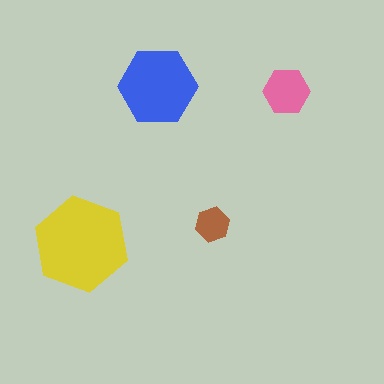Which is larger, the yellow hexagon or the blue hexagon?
The yellow one.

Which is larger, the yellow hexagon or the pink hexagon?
The yellow one.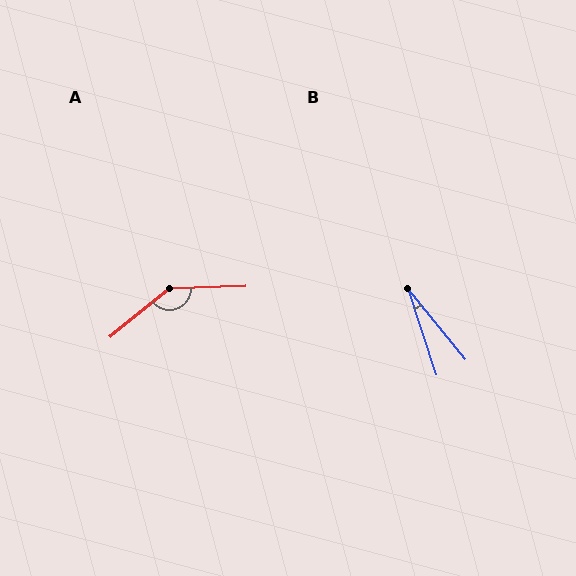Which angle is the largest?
A, at approximately 143 degrees.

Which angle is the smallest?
B, at approximately 21 degrees.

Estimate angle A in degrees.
Approximately 143 degrees.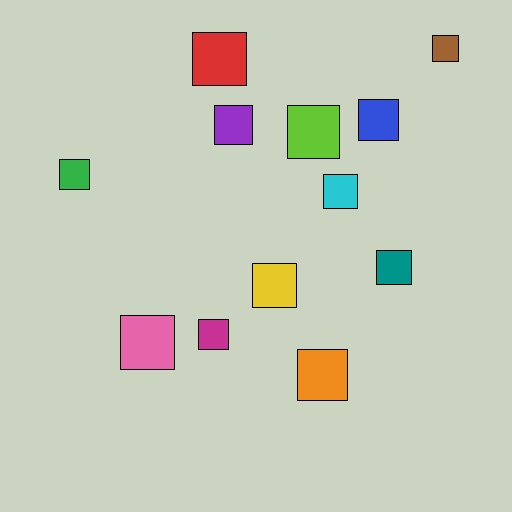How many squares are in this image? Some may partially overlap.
There are 12 squares.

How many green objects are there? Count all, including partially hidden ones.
There is 1 green object.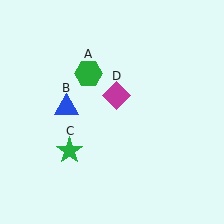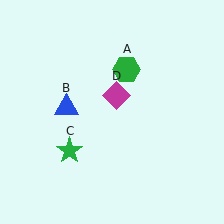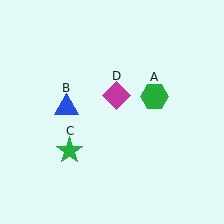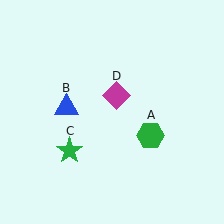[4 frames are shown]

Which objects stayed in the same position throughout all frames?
Blue triangle (object B) and green star (object C) and magenta diamond (object D) remained stationary.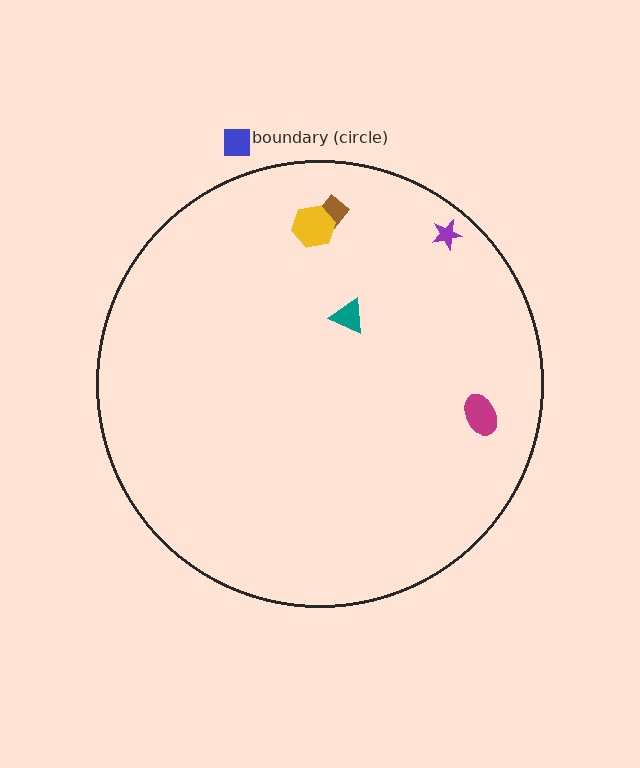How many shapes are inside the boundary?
5 inside, 1 outside.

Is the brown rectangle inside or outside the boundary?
Inside.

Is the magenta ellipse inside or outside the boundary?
Inside.